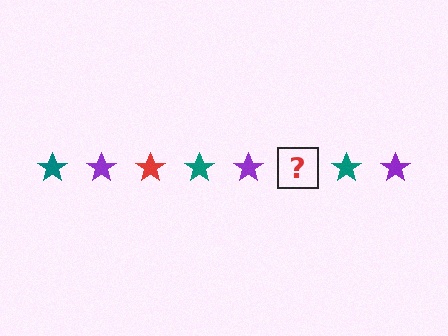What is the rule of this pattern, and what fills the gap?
The rule is that the pattern cycles through teal, purple, red stars. The gap should be filled with a red star.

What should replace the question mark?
The question mark should be replaced with a red star.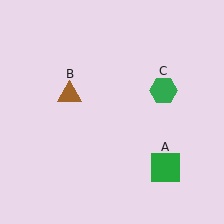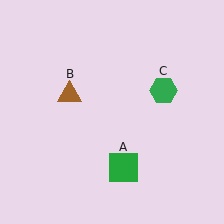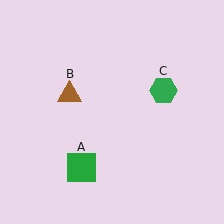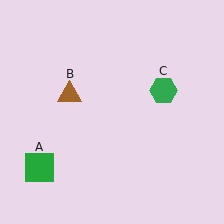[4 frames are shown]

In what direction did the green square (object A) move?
The green square (object A) moved left.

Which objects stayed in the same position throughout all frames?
Brown triangle (object B) and green hexagon (object C) remained stationary.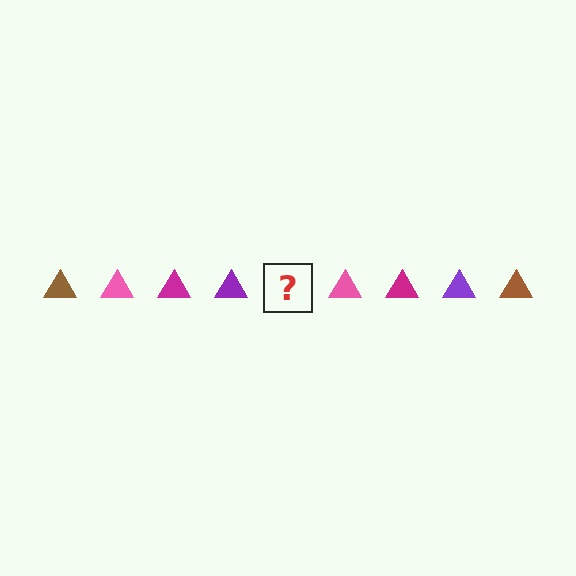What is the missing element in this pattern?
The missing element is a brown triangle.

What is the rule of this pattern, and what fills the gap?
The rule is that the pattern cycles through brown, pink, magenta, purple triangles. The gap should be filled with a brown triangle.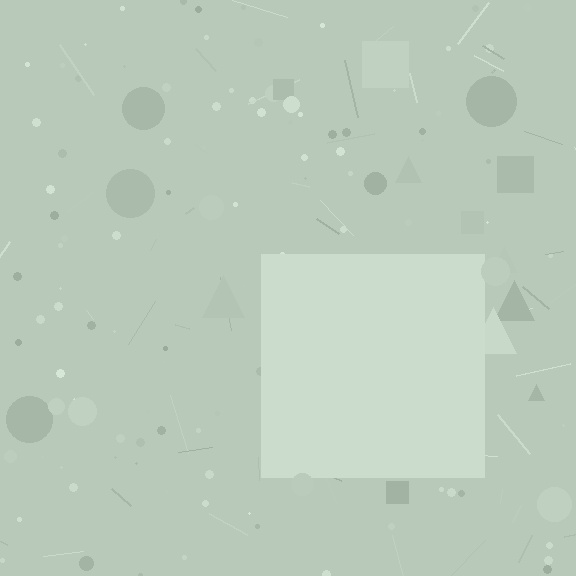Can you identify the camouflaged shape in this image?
The camouflaged shape is a square.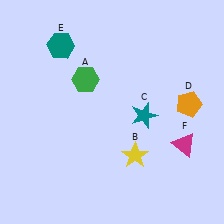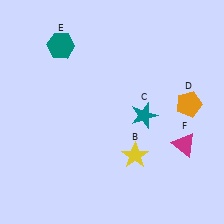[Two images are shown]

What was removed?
The green hexagon (A) was removed in Image 2.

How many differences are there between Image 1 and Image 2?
There is 1 difference between the two images.